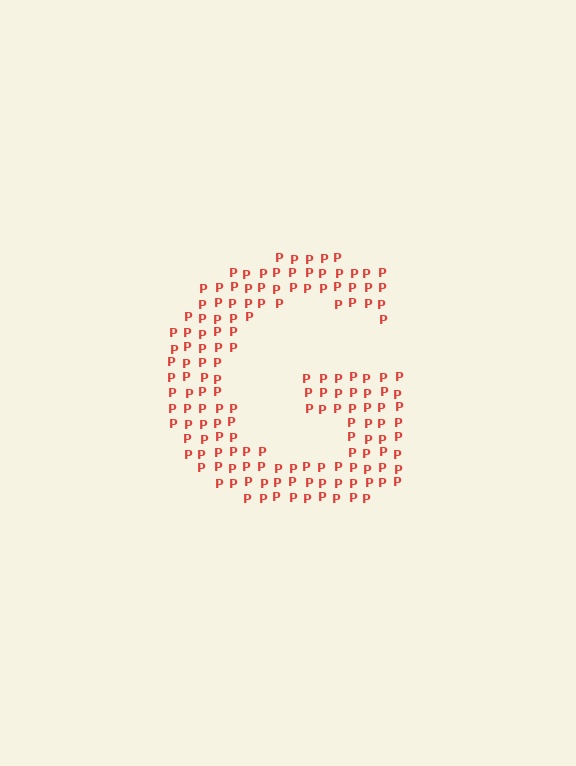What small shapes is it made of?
It is made of small letter P's.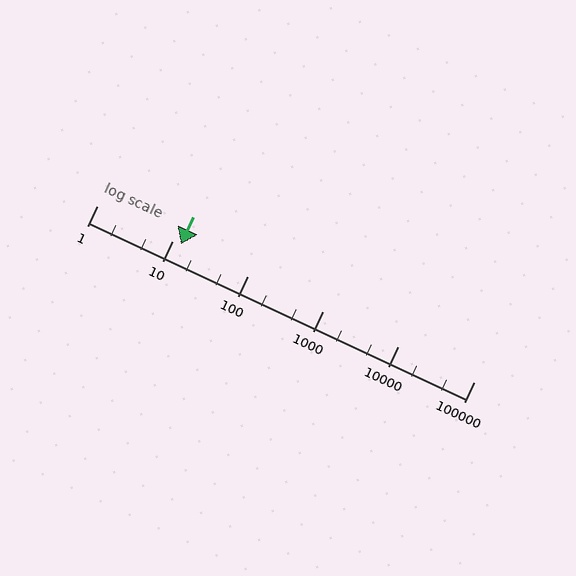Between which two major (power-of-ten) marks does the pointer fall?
The pointer is between 10 and 100.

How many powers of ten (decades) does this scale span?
The scale spans 5 decades, from 1 to 100000.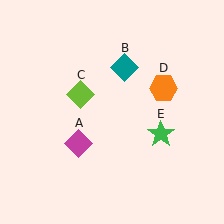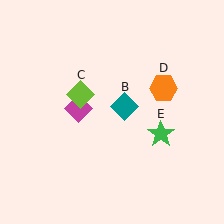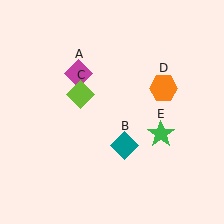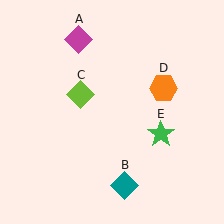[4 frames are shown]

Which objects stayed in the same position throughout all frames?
Lime diamond (object C) and orange hexagon (object D) and green star (object E) remained stationary.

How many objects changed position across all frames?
2 objects changed position: magenta diamond (object A), teal diamond (object B).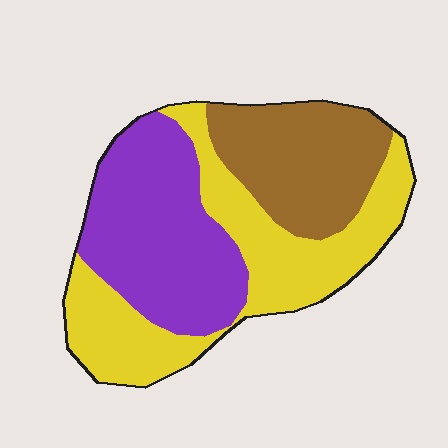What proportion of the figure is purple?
Purple covers 35% of the figure.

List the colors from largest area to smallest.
From largest to smallest: yellow, purple, brown.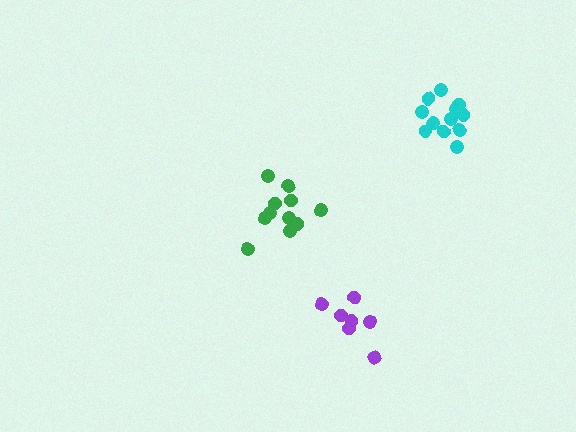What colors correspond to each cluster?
The clusters are colored: green, cyan, purple.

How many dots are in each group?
Group 1: 11 dots, Group 2: 12 dots, Group 3: 7 dots (30 total).